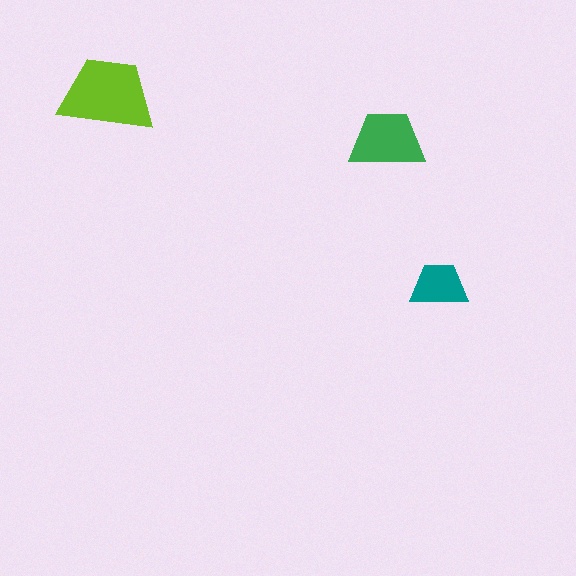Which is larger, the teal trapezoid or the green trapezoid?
The green one.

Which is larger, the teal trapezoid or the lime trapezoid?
The lime one.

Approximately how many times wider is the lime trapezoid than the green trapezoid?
About 1.5 times wider.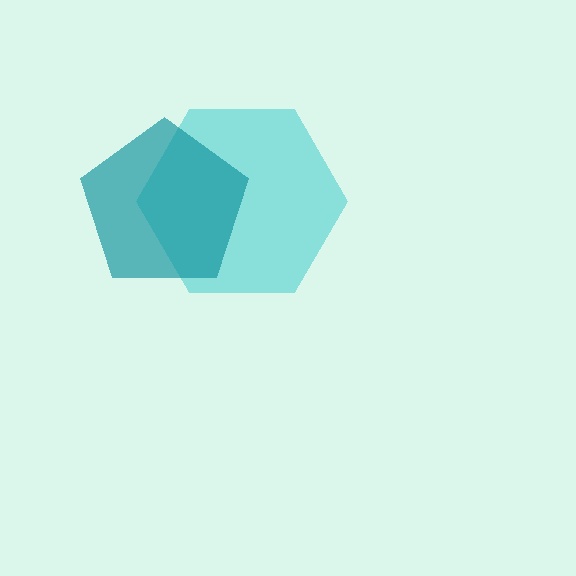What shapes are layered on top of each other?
The layered shapes are: a cyan hexagon, a teal pentagon.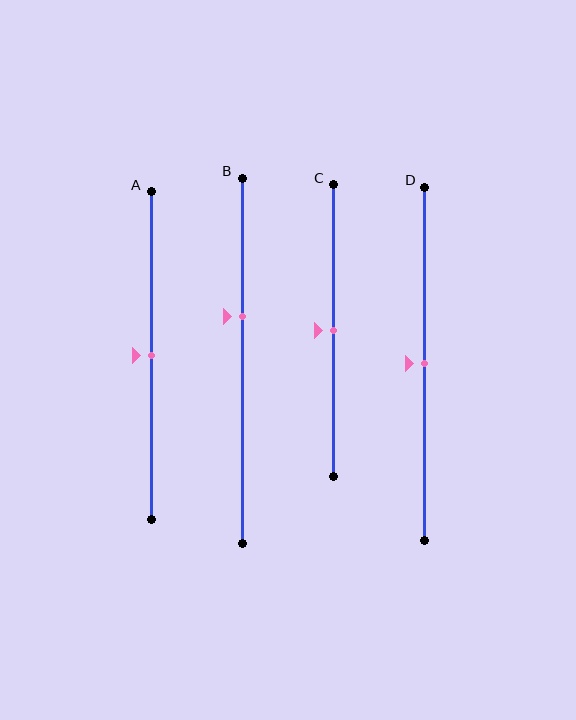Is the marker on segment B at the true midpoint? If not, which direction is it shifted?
No, the marker on segment B is shifted upward by about 12% of the segment length.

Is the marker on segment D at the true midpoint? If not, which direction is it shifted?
Yes, the marker on segment D is at the true midpoint.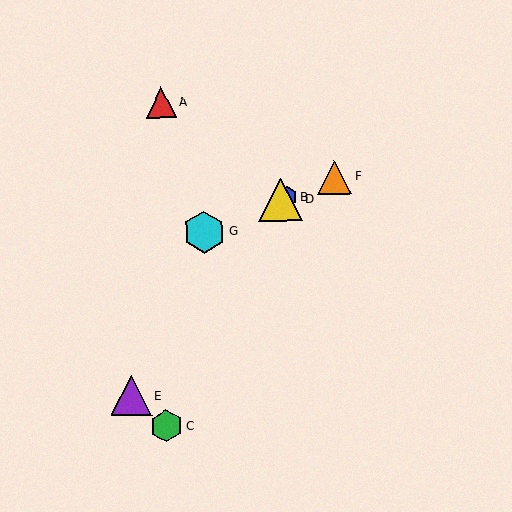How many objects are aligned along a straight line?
4 objects (B, D, F, G) are aligned along a straight line.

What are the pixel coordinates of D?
Object D is at (280, 200).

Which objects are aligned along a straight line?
Objects B, D, F, G are aligned along a straight line.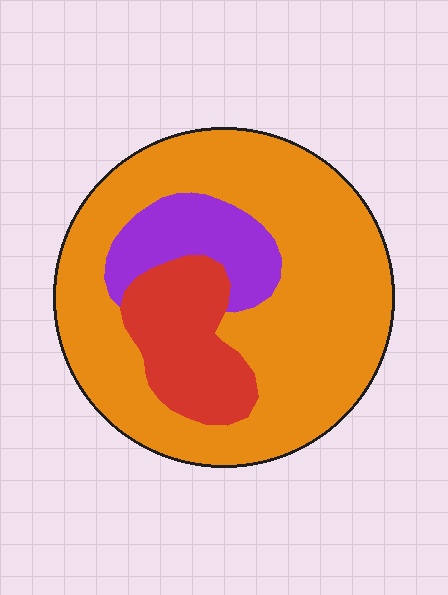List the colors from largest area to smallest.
From largest to smallest: orange, red, purple.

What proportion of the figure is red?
Red covers around 15% of the figure.